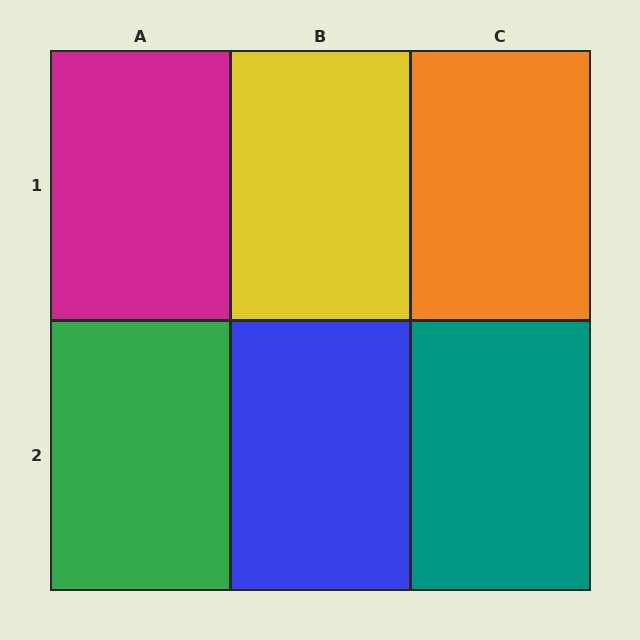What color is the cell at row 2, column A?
Green.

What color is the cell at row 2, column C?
Teal.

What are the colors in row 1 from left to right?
Magenta, yellow, orange.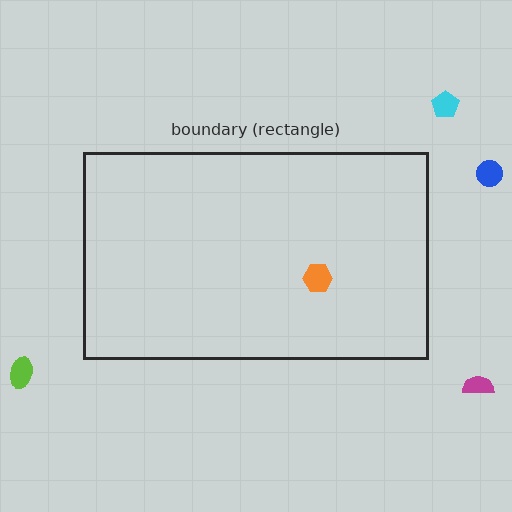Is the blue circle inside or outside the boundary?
Outside.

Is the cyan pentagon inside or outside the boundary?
Outside.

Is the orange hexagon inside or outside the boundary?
Inside.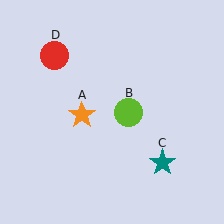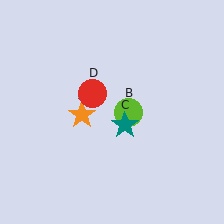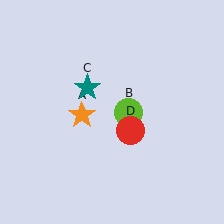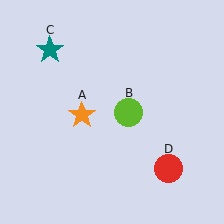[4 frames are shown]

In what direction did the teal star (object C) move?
The teal star (object C) moved up and to the left.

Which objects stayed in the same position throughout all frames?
Orange star (object A) and lime circle (object B) remained stationary.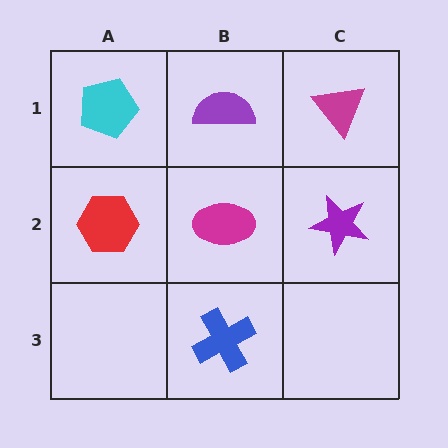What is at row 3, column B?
A blue cross.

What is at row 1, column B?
A purple semicircle.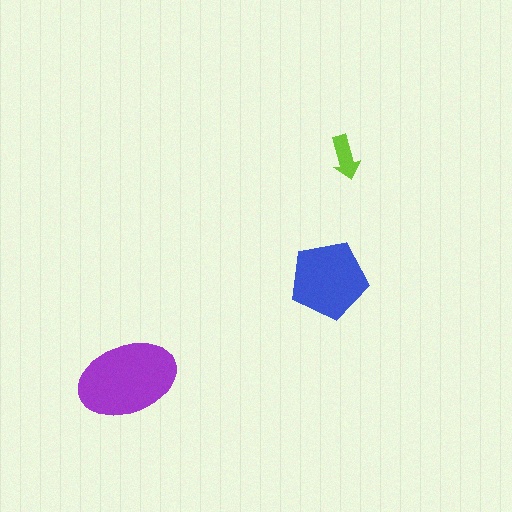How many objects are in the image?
There are 3 objects in the image.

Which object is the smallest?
The lime arrow.